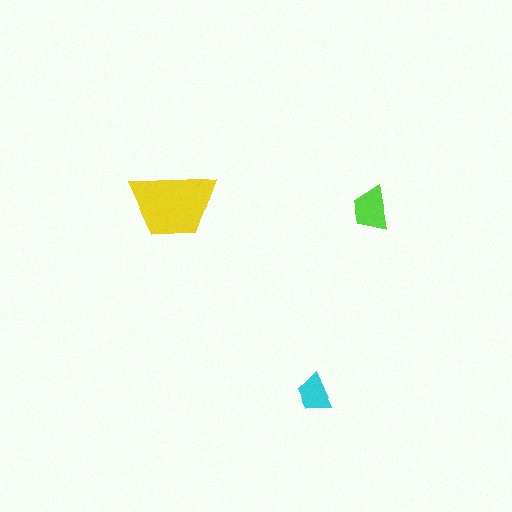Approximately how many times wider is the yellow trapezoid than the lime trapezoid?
About 2 times wider.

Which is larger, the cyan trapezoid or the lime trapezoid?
The lime one.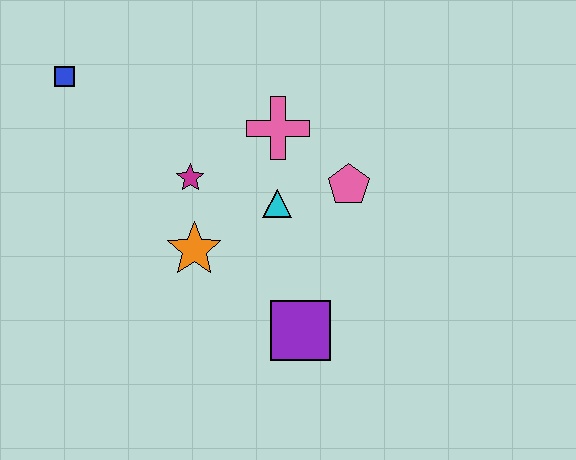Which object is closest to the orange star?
The magenta star is closest to the orange star.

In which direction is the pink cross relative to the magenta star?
The pink cross is to the right of the magenta star.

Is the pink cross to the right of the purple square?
No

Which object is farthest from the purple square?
The blue square is farthest from the purple square.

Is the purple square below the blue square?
Yes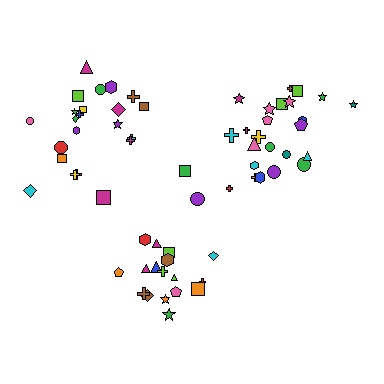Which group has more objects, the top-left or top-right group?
The top-right group.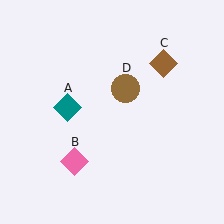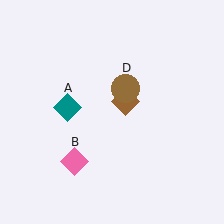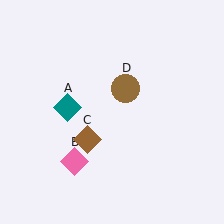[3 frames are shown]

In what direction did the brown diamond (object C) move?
The brown diamond (object C) moved down and to the left.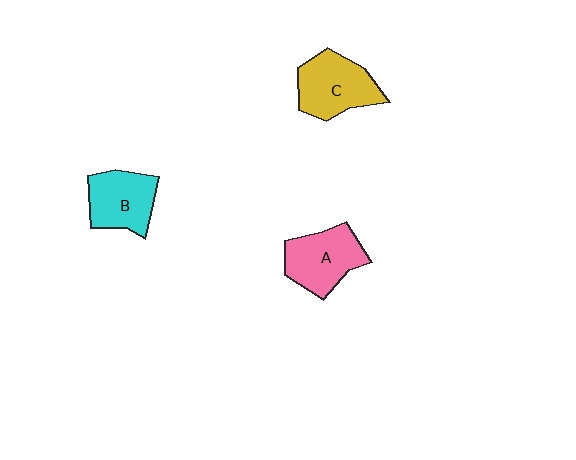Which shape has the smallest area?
Shape B (cyan).